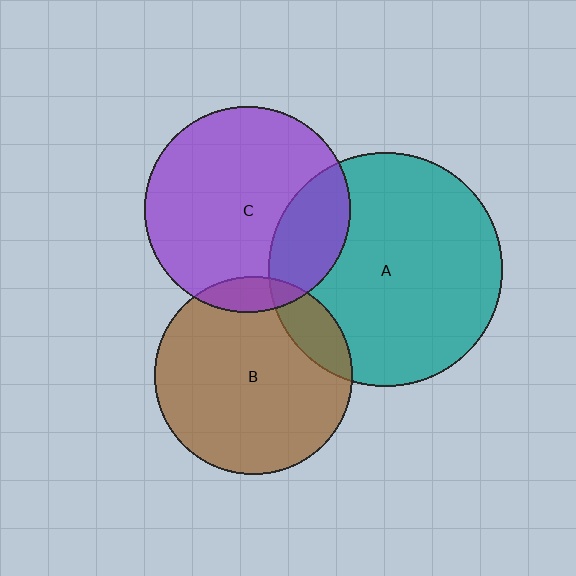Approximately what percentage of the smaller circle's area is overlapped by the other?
Approximately 10%.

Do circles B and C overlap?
Yes.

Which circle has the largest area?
Circle A (teal).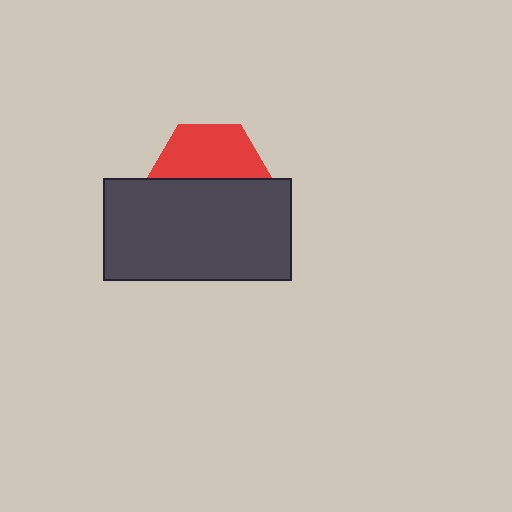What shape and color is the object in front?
The object in front is a dark gray rectangle.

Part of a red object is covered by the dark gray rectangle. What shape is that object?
It is a hexagon.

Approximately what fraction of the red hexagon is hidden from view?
Roughly 50% of the red hexagon is hidden behind the dark gray rectangle.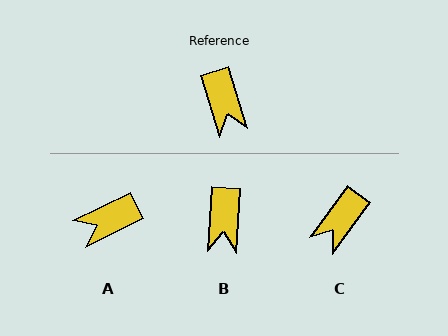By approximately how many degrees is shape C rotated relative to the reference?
Approximately 53 degrees clockwise.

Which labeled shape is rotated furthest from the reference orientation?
A, about 81 degrees away.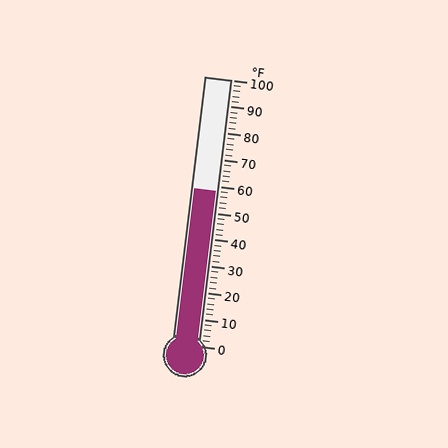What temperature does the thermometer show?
The thermometer shows approximately 58°F.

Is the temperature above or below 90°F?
The temperature is below 90°F.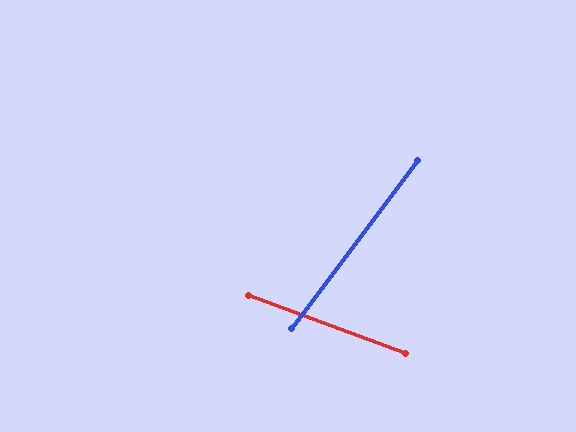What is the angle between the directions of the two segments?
Approximately 73 degrees.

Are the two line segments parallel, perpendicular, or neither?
Neither parallel nor perpendicular — they differ by about 73°.